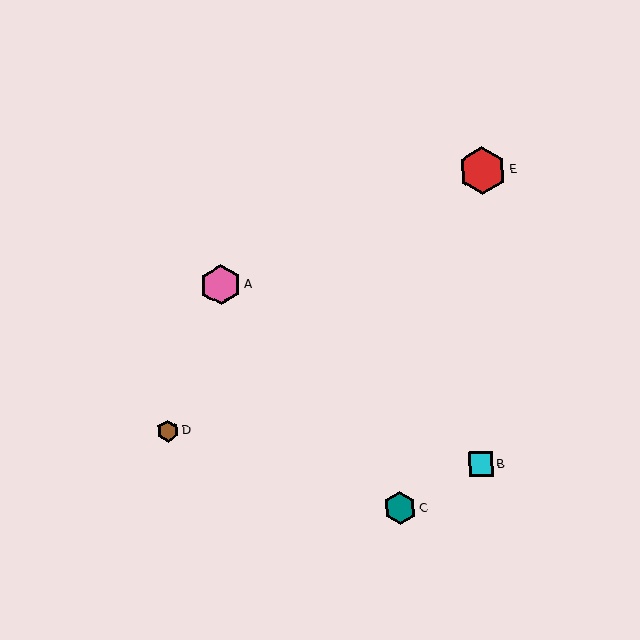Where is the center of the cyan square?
The center of the cyan square is at (481, 464).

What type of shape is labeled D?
Shape D is a brown hexagon.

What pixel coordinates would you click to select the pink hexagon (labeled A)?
Click at (221, 285) to select the pink hexagon A.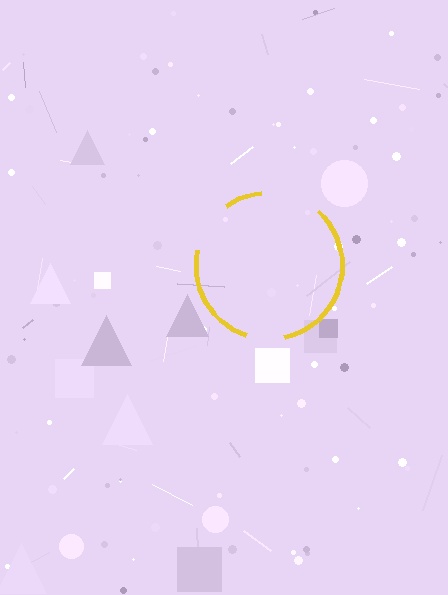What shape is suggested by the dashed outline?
The dashed outline suggests a circle.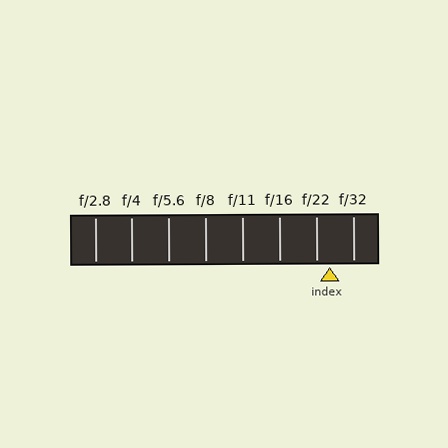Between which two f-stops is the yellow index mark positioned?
The index mark is between f/22 and f/32.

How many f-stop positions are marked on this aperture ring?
There are 8 f-stop positions marked.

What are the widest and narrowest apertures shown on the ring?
The widest aperture shown is f/2.8 and the narrowest is f/32.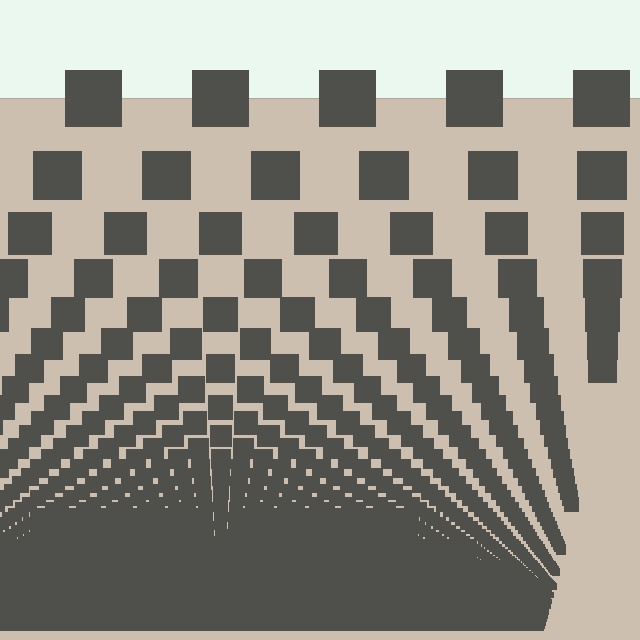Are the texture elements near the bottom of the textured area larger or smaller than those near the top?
Smaller. The gradient is inverted — elements near the bottom are smaller and denser.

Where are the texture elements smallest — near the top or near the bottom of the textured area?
Near the bottom.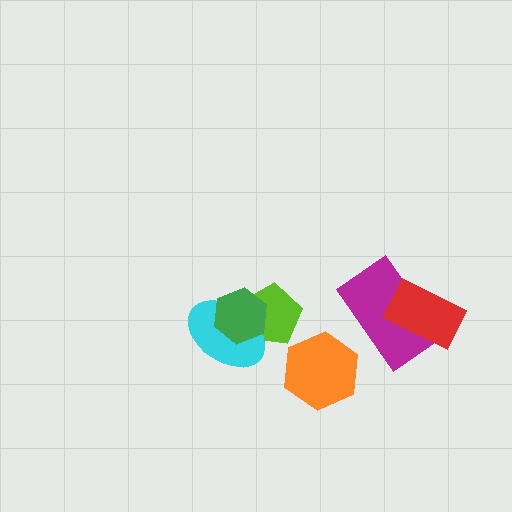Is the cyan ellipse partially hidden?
Yes, it is partially covered by another shape.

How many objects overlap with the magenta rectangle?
1 object overlaps with the magenta rectangle.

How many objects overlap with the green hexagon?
2 objects overlap with the green hexagon.